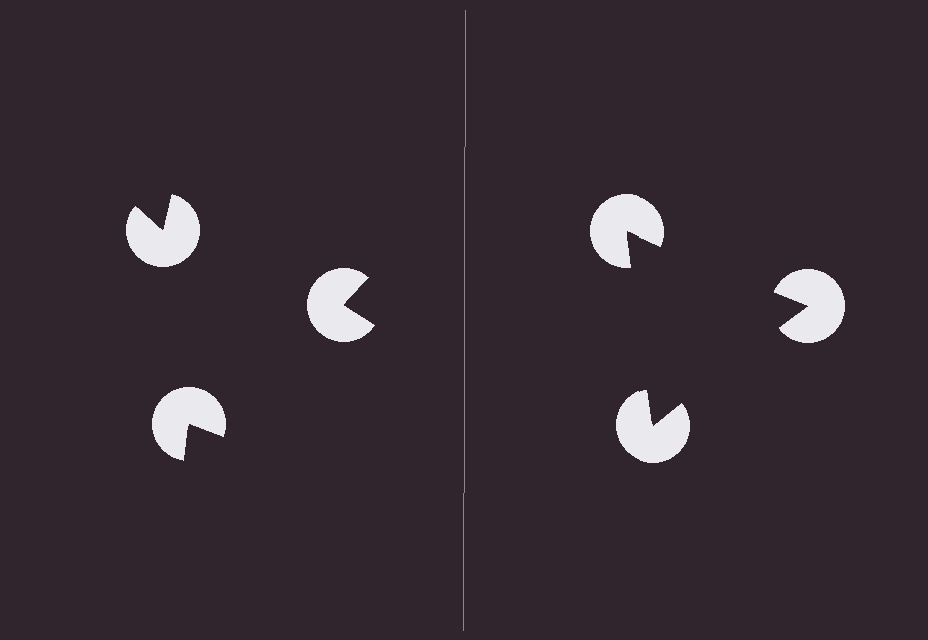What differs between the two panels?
The pac-man discs are positioned identically on both sides; only the wedge orientations differ. On the right they align to a triangle; on the left they are misaligned.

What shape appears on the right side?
An illusory triangle.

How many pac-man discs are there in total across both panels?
6 — 3 on each side.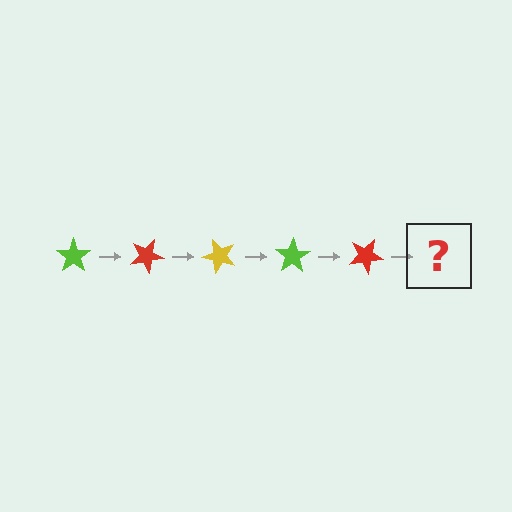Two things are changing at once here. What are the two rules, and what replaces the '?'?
The two rules are that it rotates 25 degrees each step and the color cycles through lime, red, and yellow. The '?' should be a yellow star, rotated 125 degrees from the start.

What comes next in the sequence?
The next element should be a yellow star, rotated 125 degrees from the start.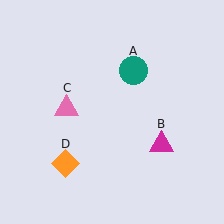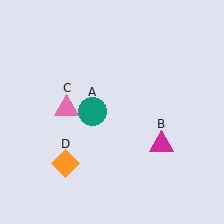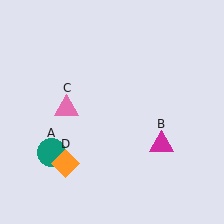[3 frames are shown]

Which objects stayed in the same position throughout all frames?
Magenta triangle (object B) and pink triangle (object C) and orange diamond (object D) remained stationary.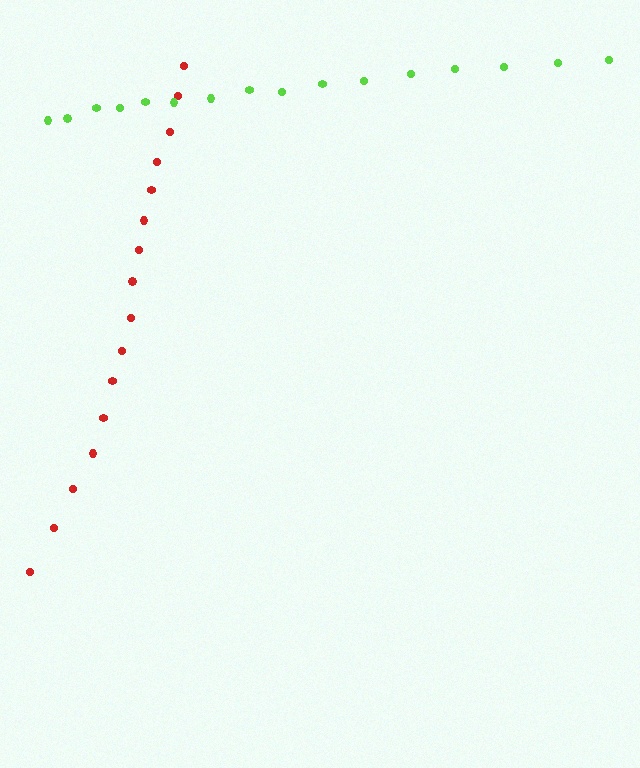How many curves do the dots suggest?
There are 2 distinct paths.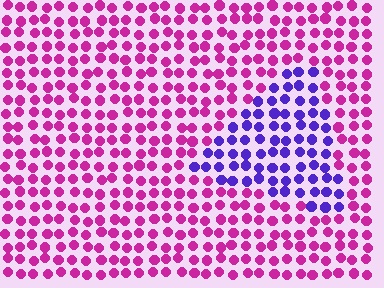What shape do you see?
I see a triangle.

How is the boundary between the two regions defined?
The boundary is defined purely by a slight shift in hue (about 60 degrees). Spacing, size, and orientation are identical on both sides.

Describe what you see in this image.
The image is filled with small magenta elements in a uniform arrangement. A triangle-shaped region is visible where the elements are tinted to a slightly different hue, forming a subtle color boundary.